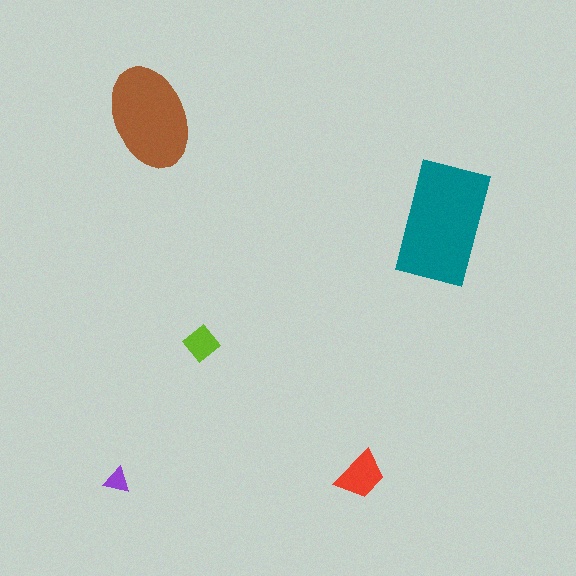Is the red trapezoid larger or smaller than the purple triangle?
Larger.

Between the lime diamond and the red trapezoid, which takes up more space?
The red trapezoid.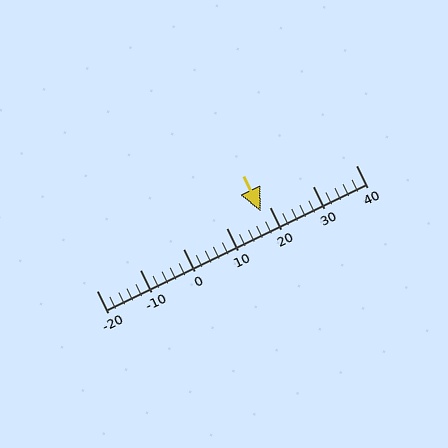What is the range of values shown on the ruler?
The ruler shows values from -20 to 40.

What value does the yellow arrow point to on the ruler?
The yellow arrow points to approximately 18.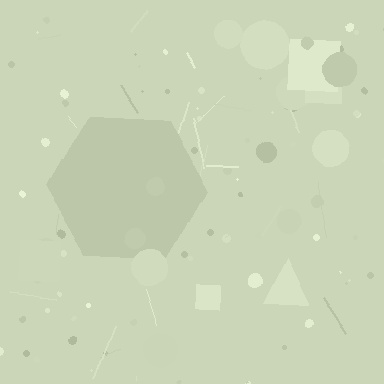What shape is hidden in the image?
A hexagon is hidden in the image.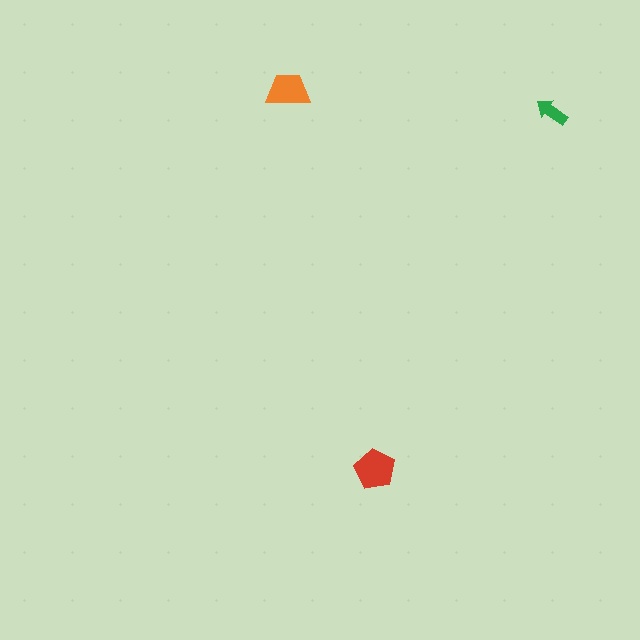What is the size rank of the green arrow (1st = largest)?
3rd.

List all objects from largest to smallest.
The red pentagon, the orange trapezoid, the green arrow.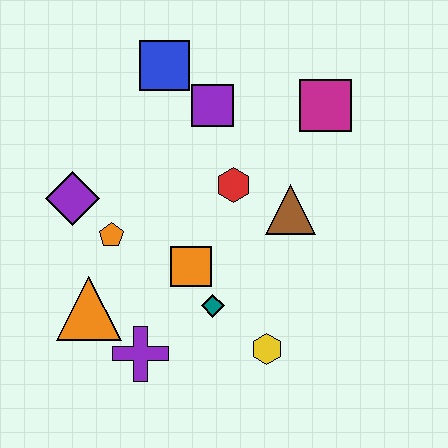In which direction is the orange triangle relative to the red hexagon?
The orange triangle is to the left of the red hexagon.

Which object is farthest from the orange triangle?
The magenta square is farthest from the orange triangle.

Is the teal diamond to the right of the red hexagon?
No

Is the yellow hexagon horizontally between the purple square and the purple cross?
No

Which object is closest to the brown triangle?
The red hexagon is closest to the brown triangle.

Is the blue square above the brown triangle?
Yes